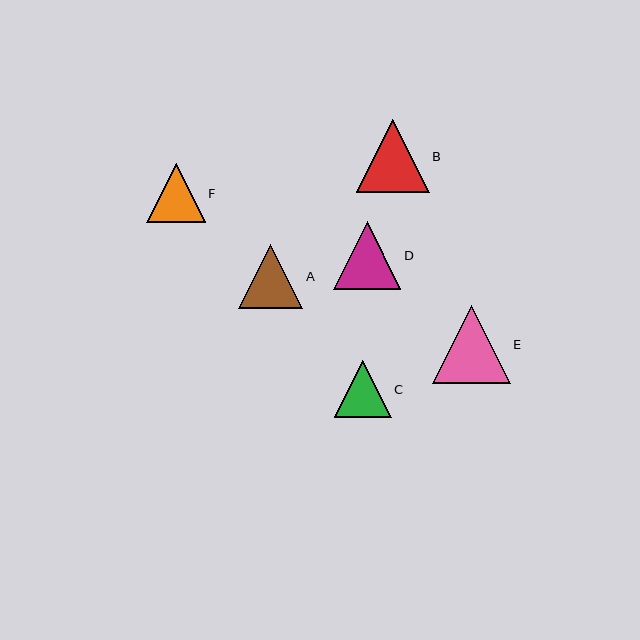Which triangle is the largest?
Triangle E is the largest with a size of approximately 78 pixels.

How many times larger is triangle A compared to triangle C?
Triangle A is approximately 1.1 times the size of triangle C.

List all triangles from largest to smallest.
From largest to smallest: E, B, D, A, F, C.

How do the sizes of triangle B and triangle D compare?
Triangle B and triangle D are approximately the same size.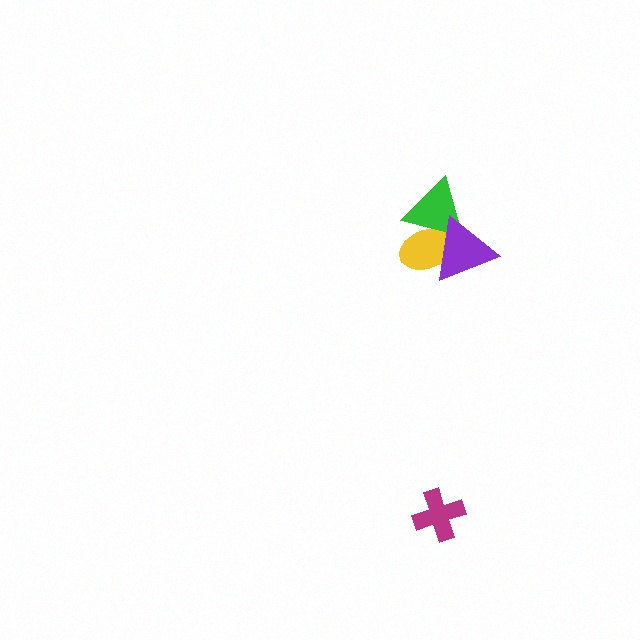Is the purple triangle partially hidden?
No, no other shape covers it.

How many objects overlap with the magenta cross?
0 objects overlap with the magenta cross.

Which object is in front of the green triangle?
The purple triangle is in front of the green triangle.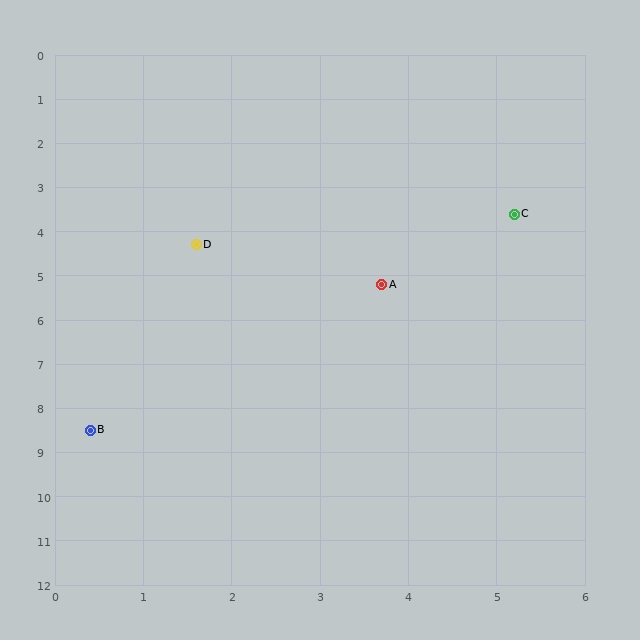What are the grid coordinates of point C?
Point C is at approximately (5.2, 3.6).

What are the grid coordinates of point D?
Point D is at approximately (1.6, 4.3).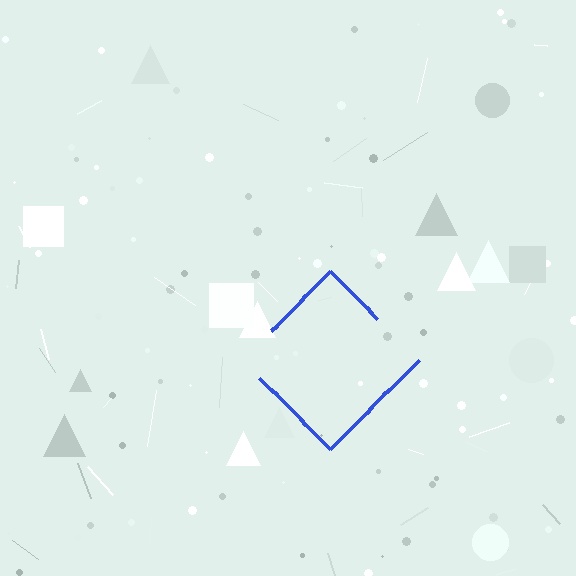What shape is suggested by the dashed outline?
The dashed outline suggests a diamond.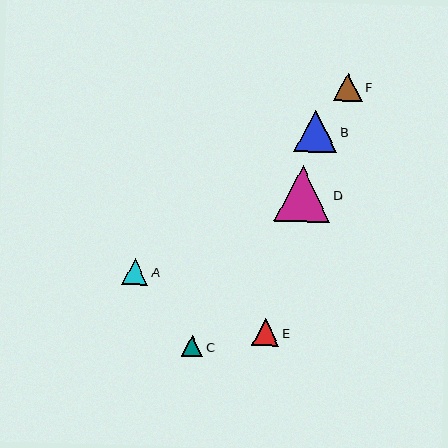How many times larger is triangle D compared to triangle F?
Triangle D is approximately 1.9 times the size of triangle F.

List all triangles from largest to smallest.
From largest to smallest: D, B, F, E, A, C.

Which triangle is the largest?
Triangle D is the largest with a size of approximately 56 pixels.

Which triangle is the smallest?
Triangle C is the smallest with a size of approximately 21 pixels.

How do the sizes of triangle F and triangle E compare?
Triangle F and triangle E are approximately the same size.